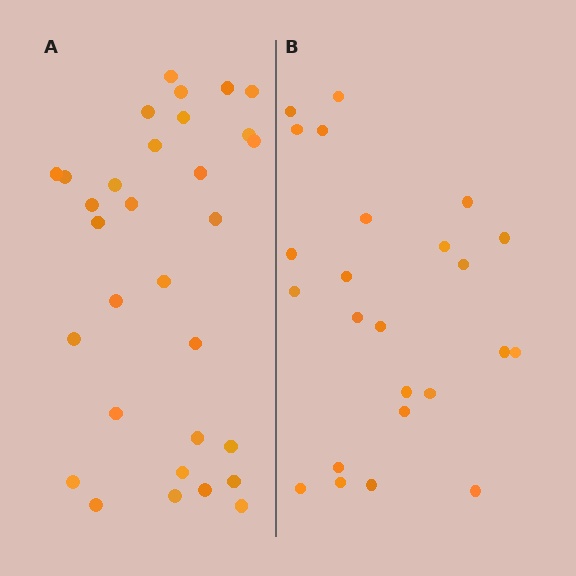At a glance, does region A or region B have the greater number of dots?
Region A (the left region) has more dots.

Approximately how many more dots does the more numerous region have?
Region A has roughly 8 or so more dots than region B.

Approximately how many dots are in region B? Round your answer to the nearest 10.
About 20 dots. (The exact count is 24, which rounds to 20.)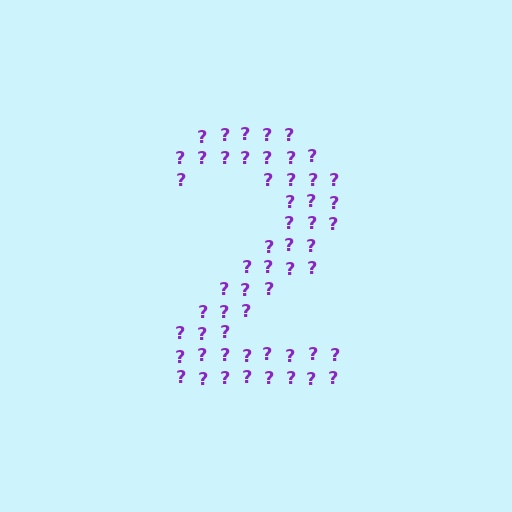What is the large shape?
The large shape is the digit 2.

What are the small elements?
The small elements are question marks.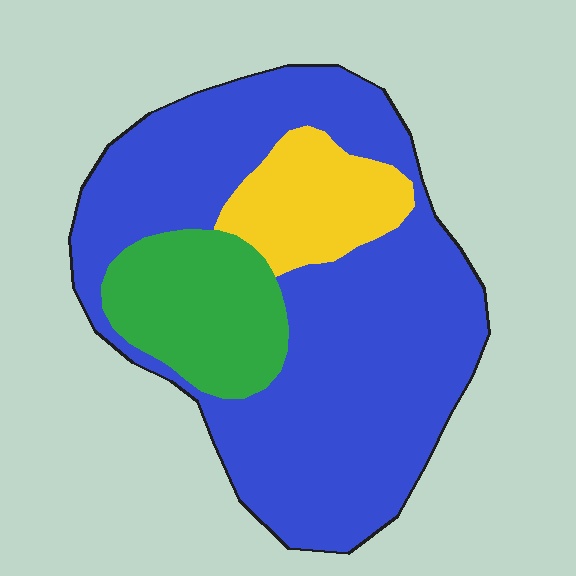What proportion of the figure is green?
Green takes up about one sixth (1/6) of the figure.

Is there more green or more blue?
Blue.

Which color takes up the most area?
Blue, at roughly 70%.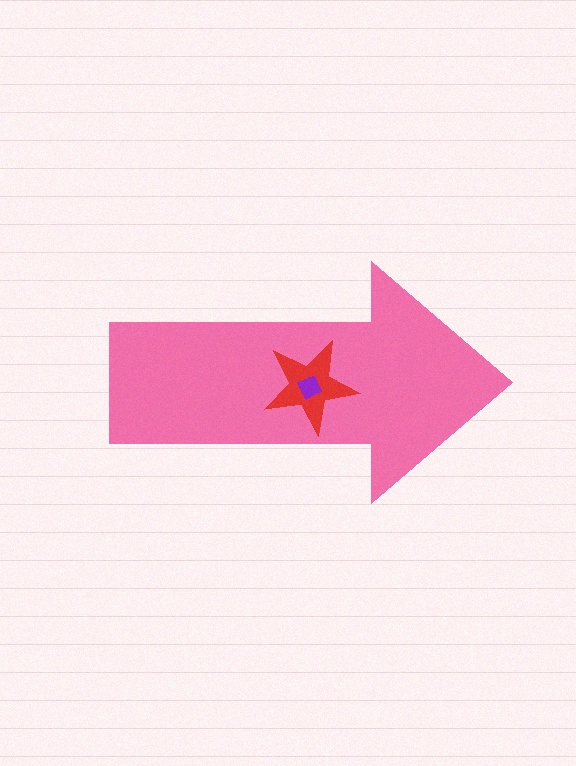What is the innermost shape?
The purple diamond.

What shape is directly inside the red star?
The purple diamond.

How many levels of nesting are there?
3.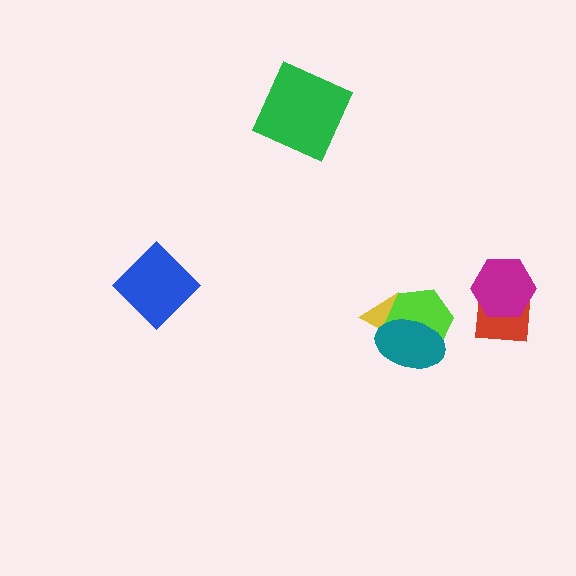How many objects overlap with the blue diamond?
0 objects overlap with the blue diamond.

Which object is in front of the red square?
The magenta hexagon is in front of the red square.